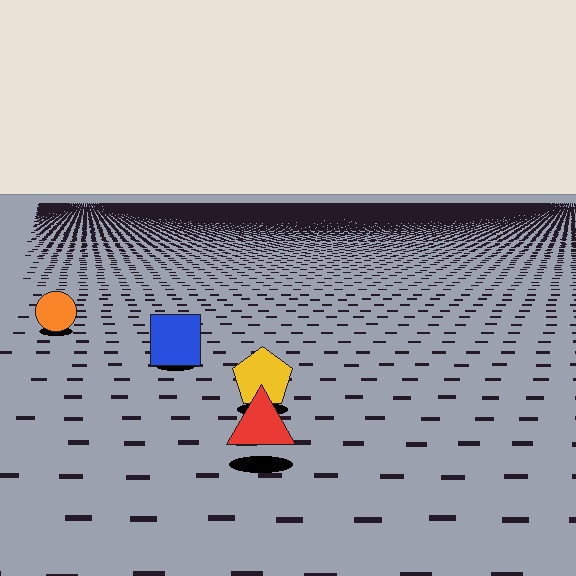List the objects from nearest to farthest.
From nearest to farthest: the red triangle, the yellow pentagon, the blue square, the orange circle.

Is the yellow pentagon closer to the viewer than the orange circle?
Yes. The yellow pentagon is closer — you can tell from the texture gradient: the ground texture is coarser near it.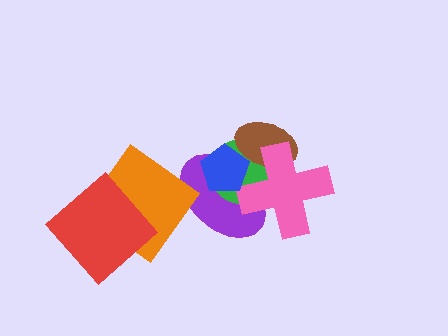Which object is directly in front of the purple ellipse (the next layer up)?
The green circle is directly in front of the purple ellipse.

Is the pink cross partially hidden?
Yes, it is partially covered by another shape.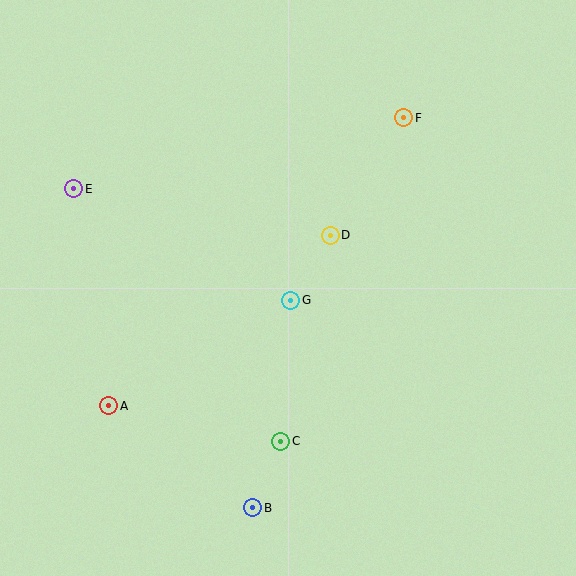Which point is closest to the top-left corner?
Point E is closest to the top-left corner.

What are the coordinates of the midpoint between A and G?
The midpoint between A and G is at (200, 353).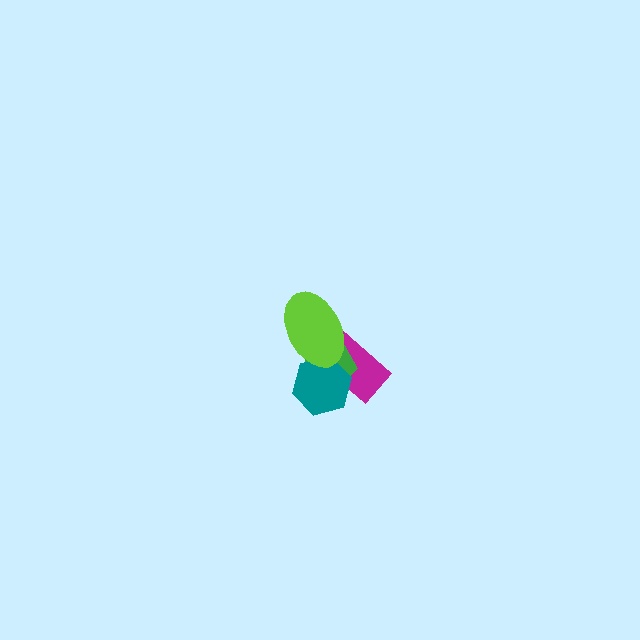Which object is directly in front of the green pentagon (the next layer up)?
The teal hexagon is directly in front of the green pentagon.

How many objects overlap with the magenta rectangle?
3 objects overlap with the magenta rectangle.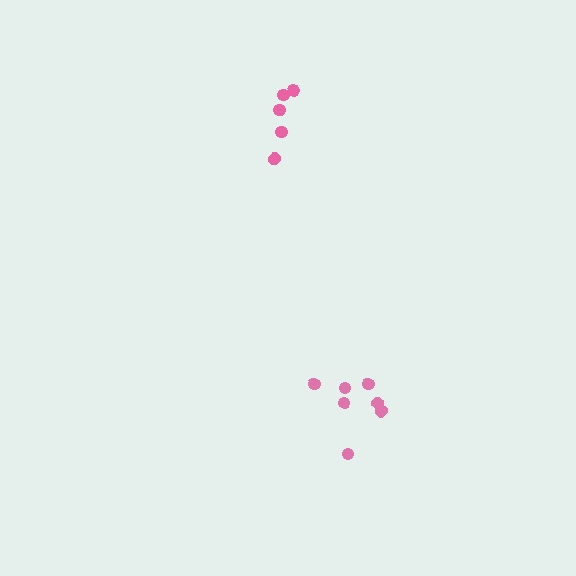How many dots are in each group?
Group 1: 7 dots, Group 2: 5 dots (12 total).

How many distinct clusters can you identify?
There are 2 distinct clusters.